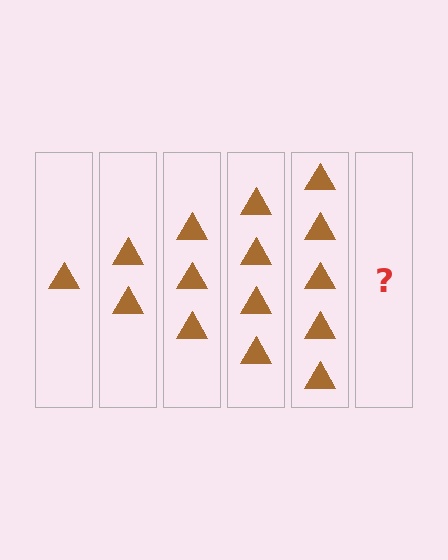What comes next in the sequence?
The next element should be 6 triangles.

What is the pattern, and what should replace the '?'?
The pattern is that each step adds one more triangle. The '?' should be 6 triangles.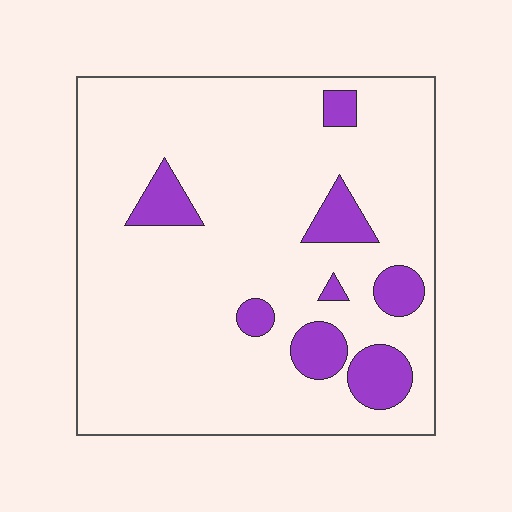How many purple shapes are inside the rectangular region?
8.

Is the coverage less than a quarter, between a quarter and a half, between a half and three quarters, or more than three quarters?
Less than a quarter.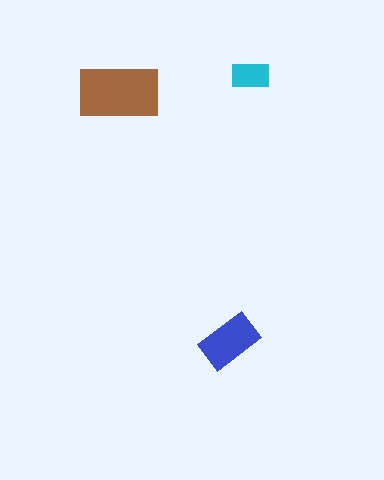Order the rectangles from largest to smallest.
the brown one, the blue one, the cyan one.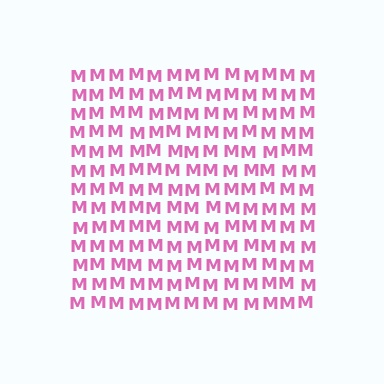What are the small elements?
The small elements are letter M's.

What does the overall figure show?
The overall figure shows a square.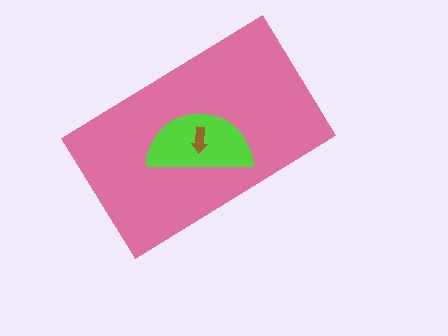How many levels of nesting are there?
3.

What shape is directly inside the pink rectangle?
The lime semicircle.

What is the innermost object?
The brown arrow.